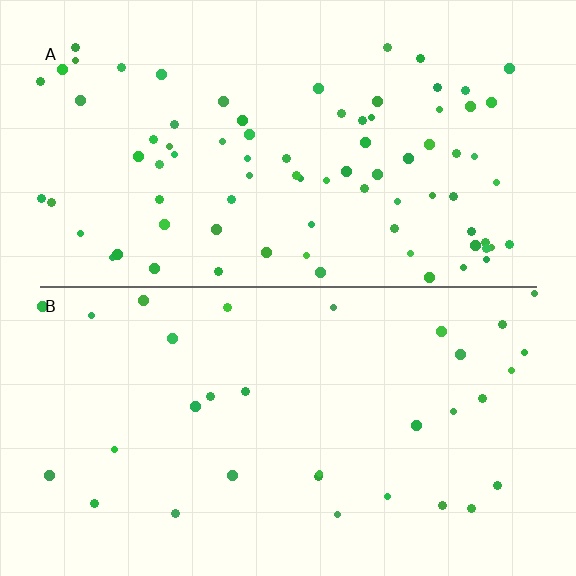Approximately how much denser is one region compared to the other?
Approximately 2.5× — region A over region B.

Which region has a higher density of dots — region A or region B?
A (the top).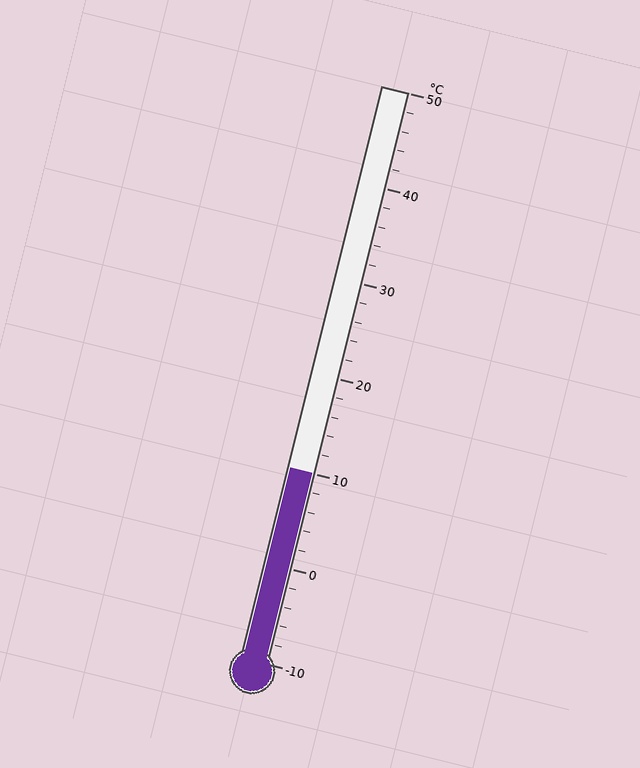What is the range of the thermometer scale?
The thermometer scale ranges from -10°C to 50°C.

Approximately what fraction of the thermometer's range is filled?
The thermometer is filled to approximately 35% of its range.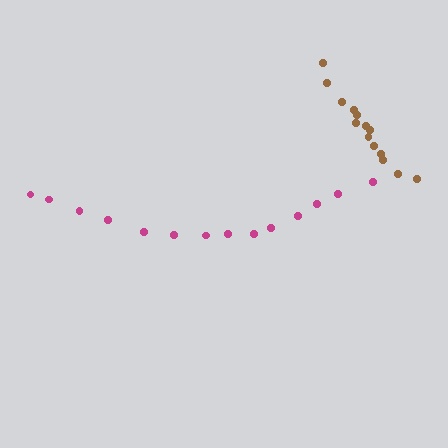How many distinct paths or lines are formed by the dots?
There are 2 distinct paths.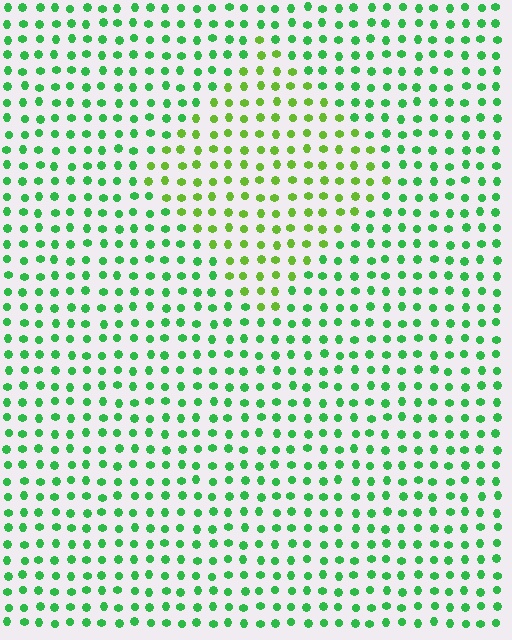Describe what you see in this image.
The image is filled with small green elements in a uniform arrangement. A diamond-shaped region is visible where the elements are tinted to a slightly different hue, forming a subtle color boundary.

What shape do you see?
I see a diamond.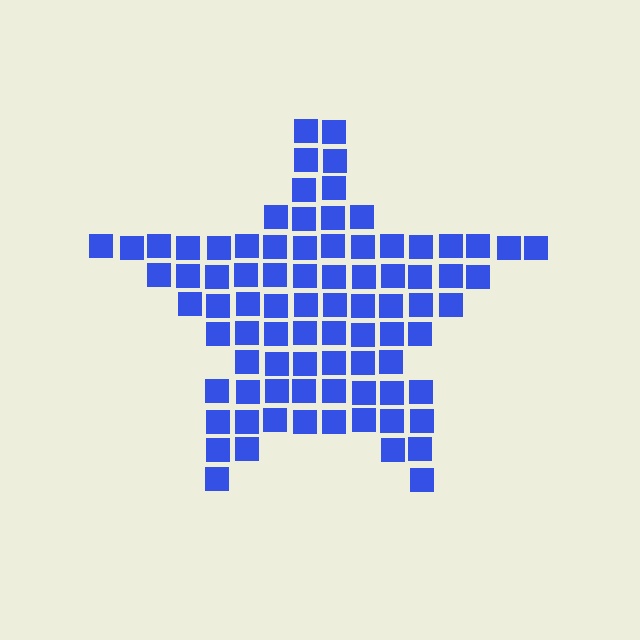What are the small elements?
The small elements are squares.